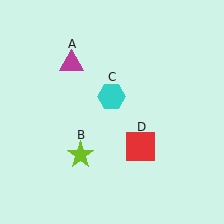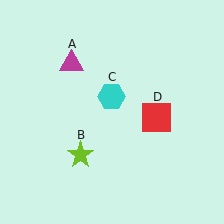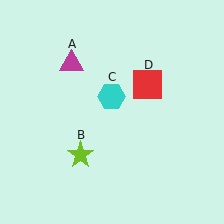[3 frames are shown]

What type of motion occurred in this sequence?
The red square (object D) rotated counterclockwise around the center of the scene.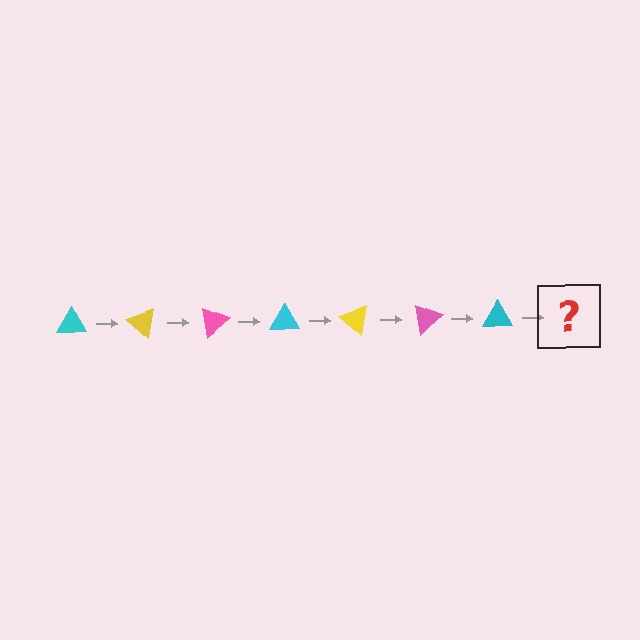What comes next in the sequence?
The next element should be a yellow triangle, rotated 280 degrees from the start.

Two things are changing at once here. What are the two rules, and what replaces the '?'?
The two rules are that it rotates 40 degrees each step and the color cycles through cyan, yellow, and pink. The '?' should be a yellow triangle, rotated 280 degrees from the start.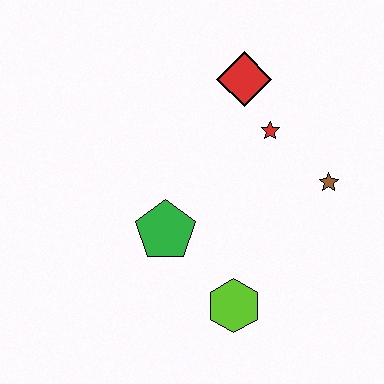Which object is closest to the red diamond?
The red star is closest to the red diamond.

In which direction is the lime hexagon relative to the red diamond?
The lime hexagon is below the red diamond.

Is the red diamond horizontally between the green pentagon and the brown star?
Yes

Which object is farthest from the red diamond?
The lime hexagon is farthest from the red diamond.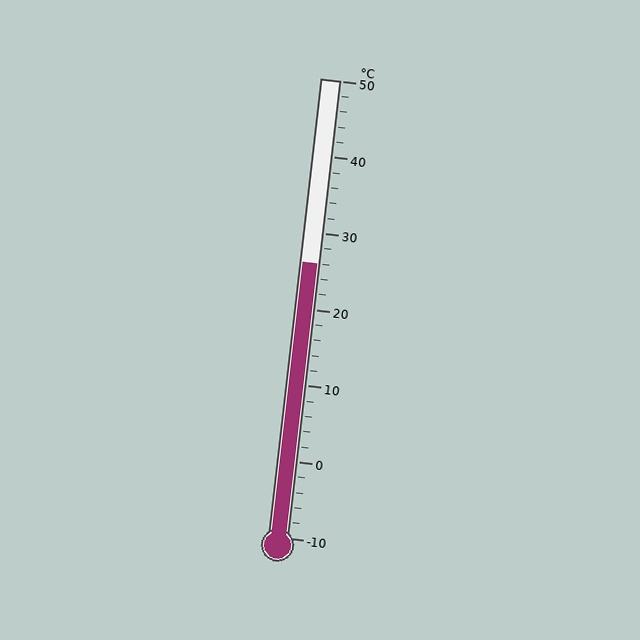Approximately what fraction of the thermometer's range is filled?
The thermometer is filled to approximately 60% of its range.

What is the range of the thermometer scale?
The thermometer scale ranges from -10°C to 50°C.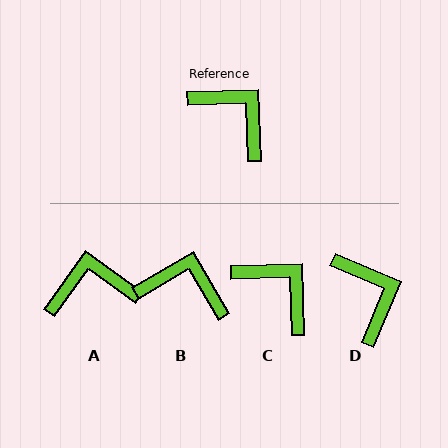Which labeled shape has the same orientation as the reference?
C.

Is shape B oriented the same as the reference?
No, it is off by about 28 degrees.